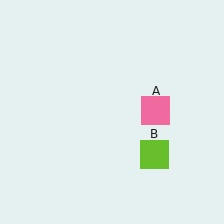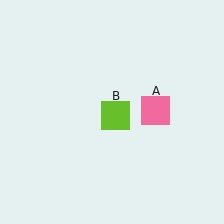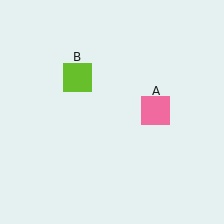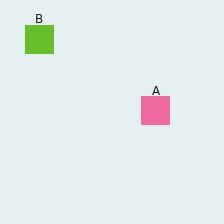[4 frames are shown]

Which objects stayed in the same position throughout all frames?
Pink square (object A) remained stationary.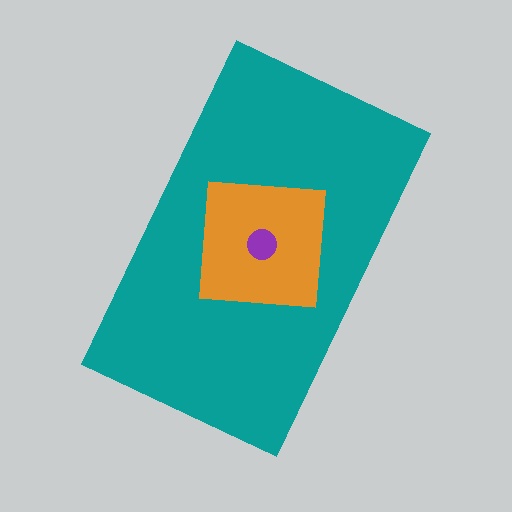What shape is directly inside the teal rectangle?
The orange square.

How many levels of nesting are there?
3.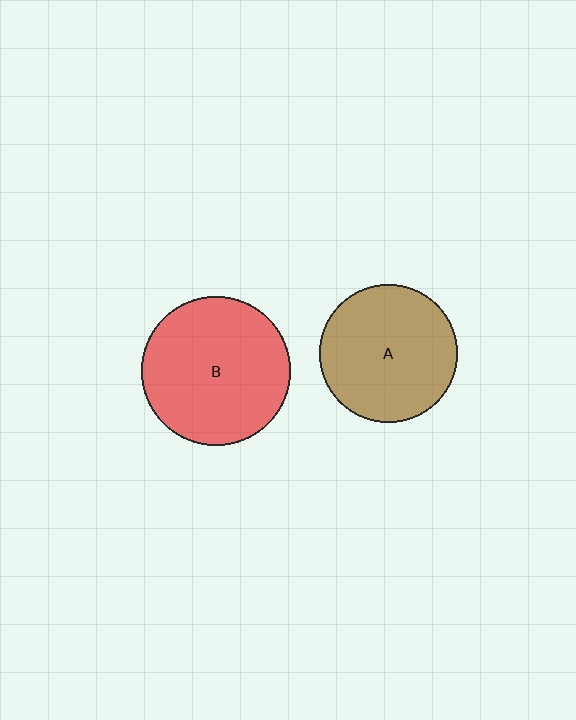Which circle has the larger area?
Circle B (red).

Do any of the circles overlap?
No, none of the circles overlap.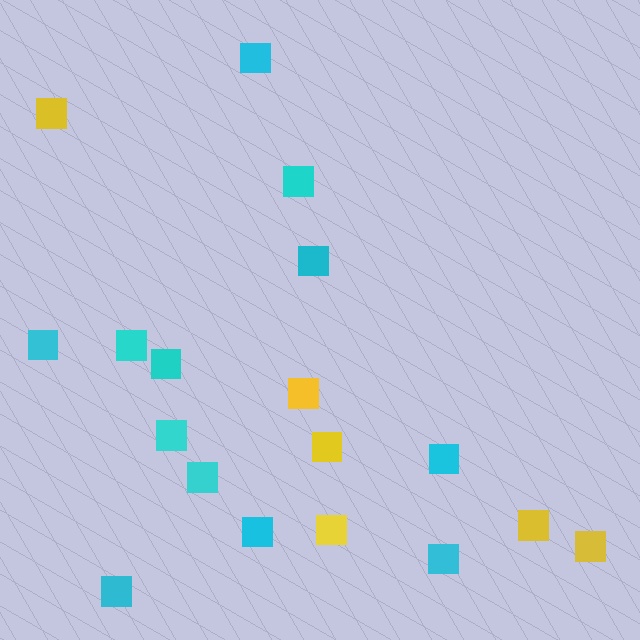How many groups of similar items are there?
There are 2 groups: one group of yellow squares (6) and one group of cyan squares (12).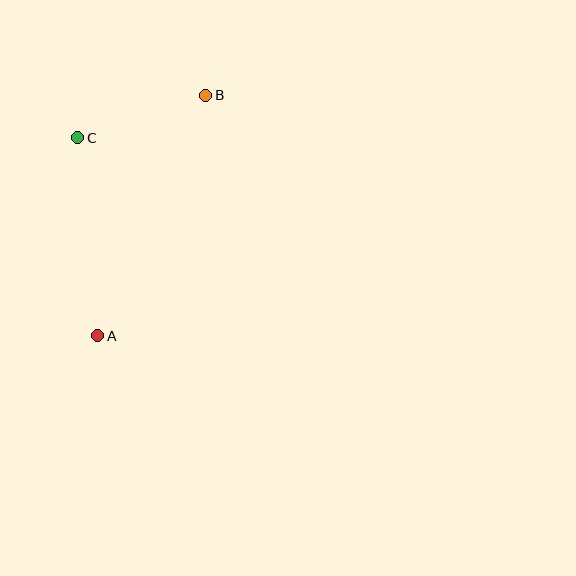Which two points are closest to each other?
Points B and C are closest to each other.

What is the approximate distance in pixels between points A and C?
The distance between A and C is approximately 199 pixels.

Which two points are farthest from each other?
Points A and B are farthest from each other.